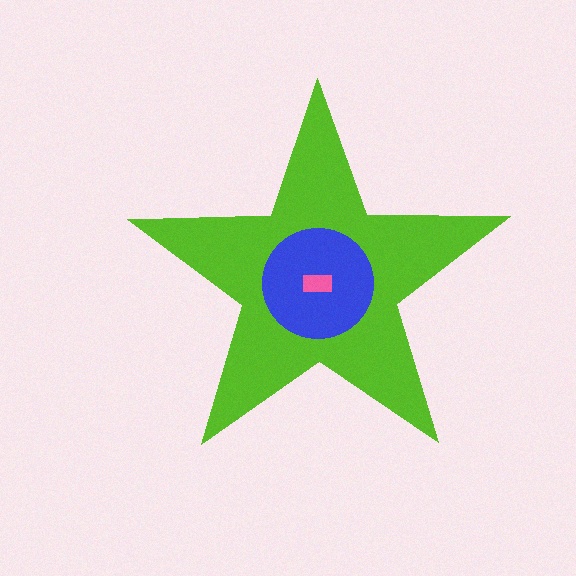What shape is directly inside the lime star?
The blue circle.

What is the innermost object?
The pink rectangle.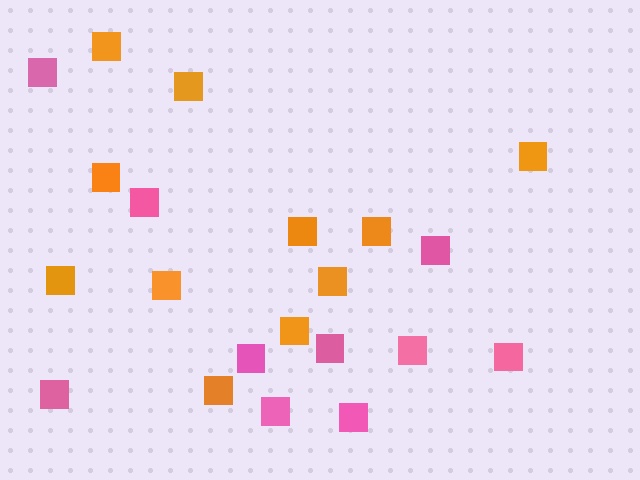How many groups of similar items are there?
There are 2 groups: one group of orange squares (11) and one group of pink squares (10).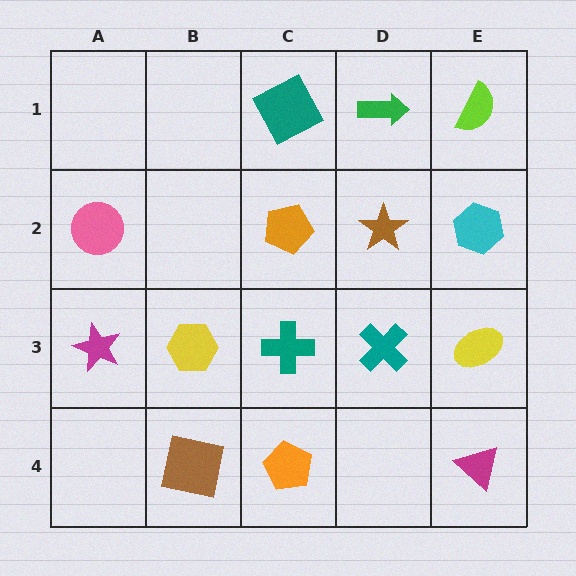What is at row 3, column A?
A magenta star.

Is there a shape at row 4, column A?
No, that cell is empty.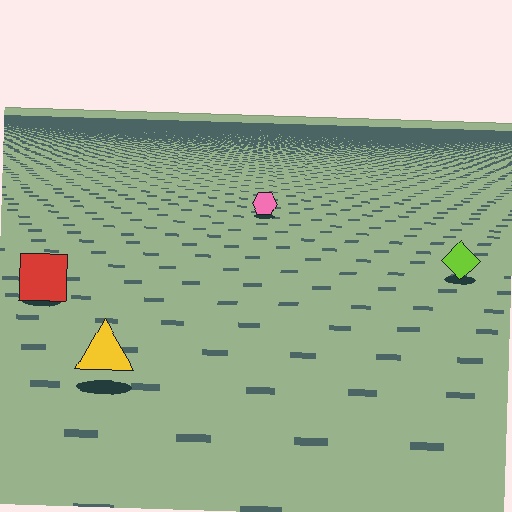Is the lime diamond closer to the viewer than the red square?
No. The red square is closer — you can tell from the texture gradient: the ground texture is coarser near it.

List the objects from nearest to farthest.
From nearest to farthest: the yellow triangle, the red square, the lime diamond, the pink hexagon.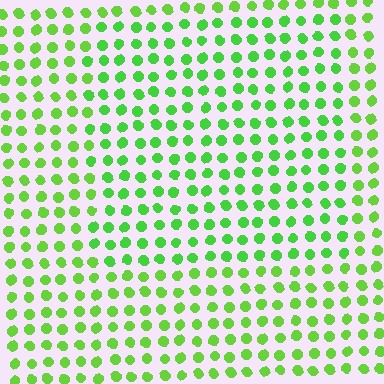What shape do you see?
I see a rectangle.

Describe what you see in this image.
The image is filled with small lime elements in a uniform arrangement. A rectangle-shaped region is visible where the elements are tinted to a slightly different hue, forming a subtle color boundary.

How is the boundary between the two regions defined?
The boundary is defined purely by a slight shift in hue (about 16 degrees). Spacing, size, and orientation are identical on both sides.